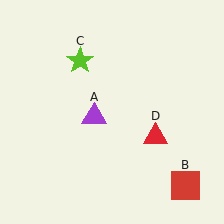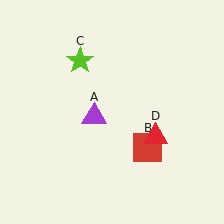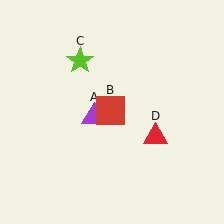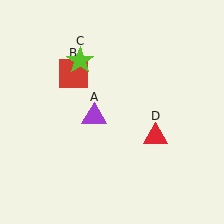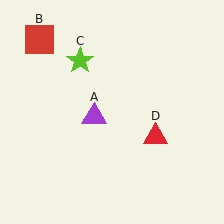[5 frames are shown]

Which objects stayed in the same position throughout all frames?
Purple triangle (object A) and lime star (object C) and red triangle (object D) remained stationary.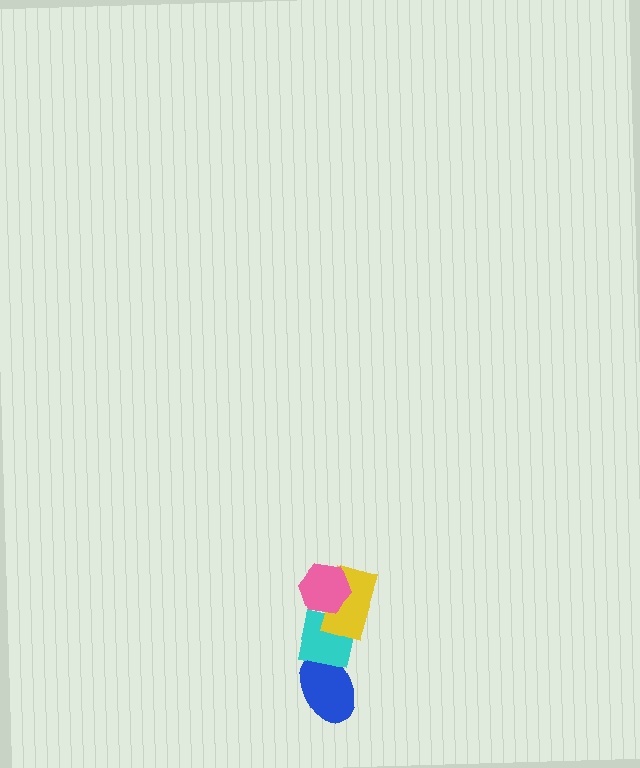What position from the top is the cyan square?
The cyan square is 3rd from the top.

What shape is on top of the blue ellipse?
The cyan square is on top of the blue ellipse.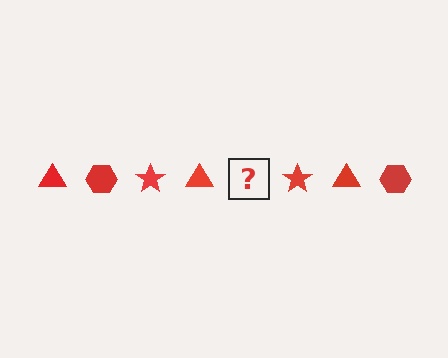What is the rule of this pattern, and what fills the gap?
The rule is that the pattern cycles through triangle, hexagon, star shapes in red. The gap should be filled with a red hexagon.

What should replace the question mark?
The question mark should be replaced with a red hexagon.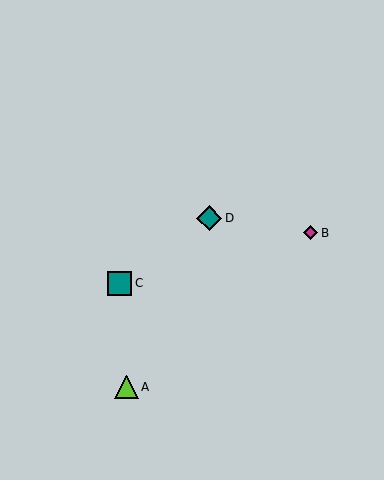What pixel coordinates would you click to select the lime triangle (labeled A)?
Click at (127, 387) to select the lime triangle A.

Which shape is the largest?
The teal diamond (labeled D) is the largest.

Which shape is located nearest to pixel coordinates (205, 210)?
The teal diamond (labeled D) at (209, 218) is nearest to that location.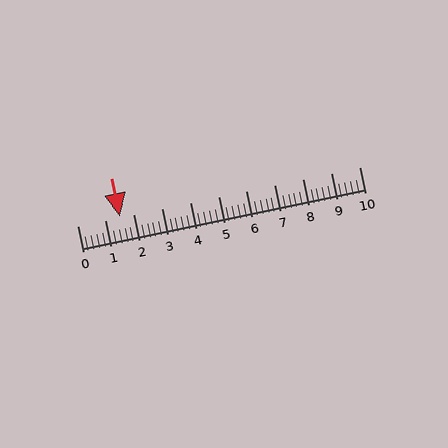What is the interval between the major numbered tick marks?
The major tick marks are spaced 1 units apart.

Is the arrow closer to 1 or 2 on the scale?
The arrow is closer to 2.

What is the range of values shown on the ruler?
The ruler shows values from 0 to 10.